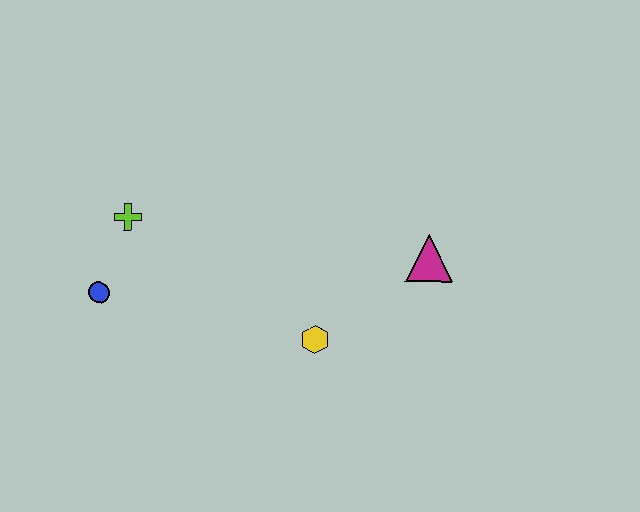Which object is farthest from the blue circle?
The magenta triangle is farthest from the blue circle.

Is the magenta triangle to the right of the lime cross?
Yes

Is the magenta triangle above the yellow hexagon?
Yes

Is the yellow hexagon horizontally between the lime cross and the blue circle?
No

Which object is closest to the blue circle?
The lime cross is closest to the blue circle.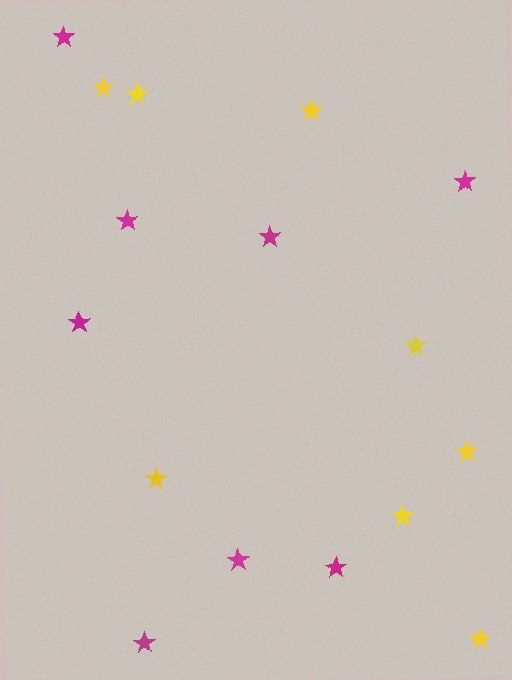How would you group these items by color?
There are 2 groups: one group of yellow stars (8) and one group of magenta stars (8).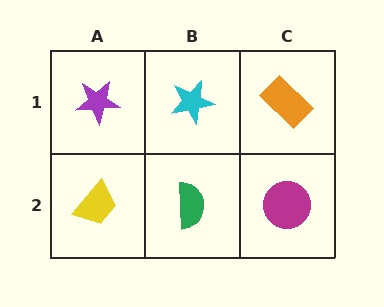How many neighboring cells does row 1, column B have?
3.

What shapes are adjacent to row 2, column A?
A purple star (row 1, column A), a green semicircle (row 2, column B).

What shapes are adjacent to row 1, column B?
A green semicircle (row 2, column B), a purple star (row 1, column A), an orange rectangle (row 1, column C).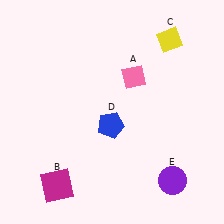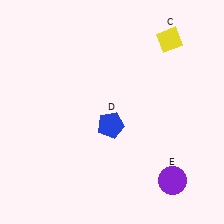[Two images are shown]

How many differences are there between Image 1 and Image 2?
There are 2 differences between the two images.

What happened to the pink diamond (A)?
The pink diamond (A) was removed in Image 2. It was in the top-right area of Image 1.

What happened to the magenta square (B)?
The magenta square (B) was removed in Image 2. It was in the bottom-left area of Image 1.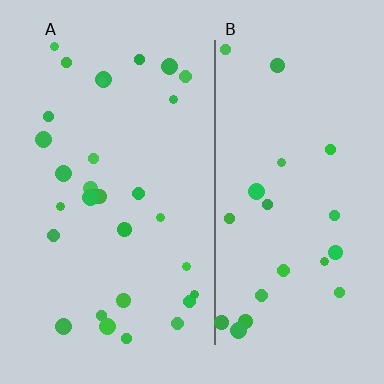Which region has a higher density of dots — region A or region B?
A (the left).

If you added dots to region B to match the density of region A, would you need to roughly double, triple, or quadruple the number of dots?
Approximately double.